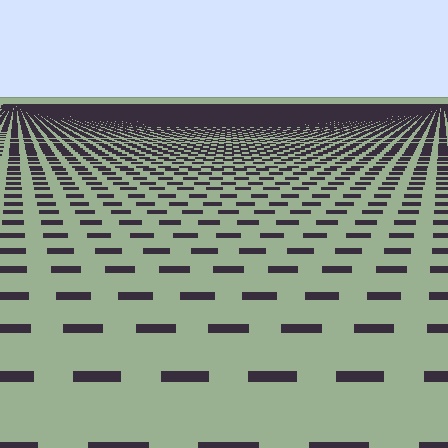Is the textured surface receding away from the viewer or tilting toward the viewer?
The surface is receding away from the viewer. Texture elements get smaller and denser toward the top.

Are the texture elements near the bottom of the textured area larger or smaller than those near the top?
Larger. Near the bottom, elements are closer to the viewer and appear at a bigger on-screen size.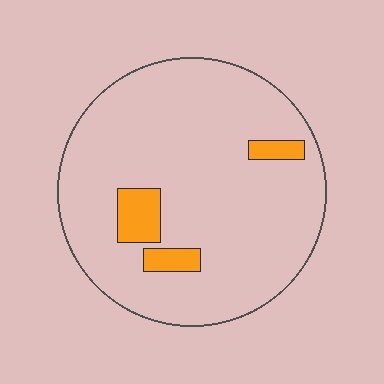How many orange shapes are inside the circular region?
3.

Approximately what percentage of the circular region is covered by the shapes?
Approximately 10%.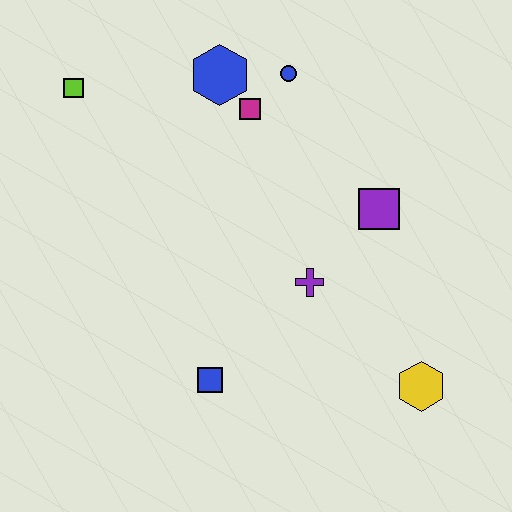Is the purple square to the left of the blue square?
No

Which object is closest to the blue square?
The purple cross is closest to the blue square.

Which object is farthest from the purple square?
The lime square is farthest from the purple square.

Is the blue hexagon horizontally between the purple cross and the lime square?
Yes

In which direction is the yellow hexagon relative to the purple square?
The yellow hexagon is below the purple square.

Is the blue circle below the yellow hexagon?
No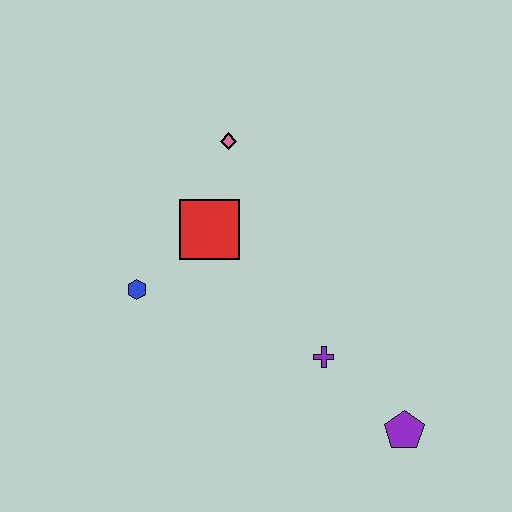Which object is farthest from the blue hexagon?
The purple pentagon is farthest from the blue hexagon.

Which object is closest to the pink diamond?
The red square is closest to the pink diamond.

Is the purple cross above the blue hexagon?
No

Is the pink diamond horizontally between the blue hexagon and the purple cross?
Yes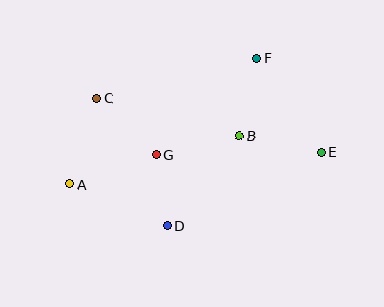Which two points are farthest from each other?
Points A and E are farthest from each other.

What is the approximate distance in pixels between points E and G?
The distance between E and G is approximately 165 pixels.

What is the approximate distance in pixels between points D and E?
The distance between D and E is approximately 171 pixels.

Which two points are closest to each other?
Points D and G are closest to each other.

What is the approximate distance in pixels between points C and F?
The distance between C and F is approximately 165 pixels.